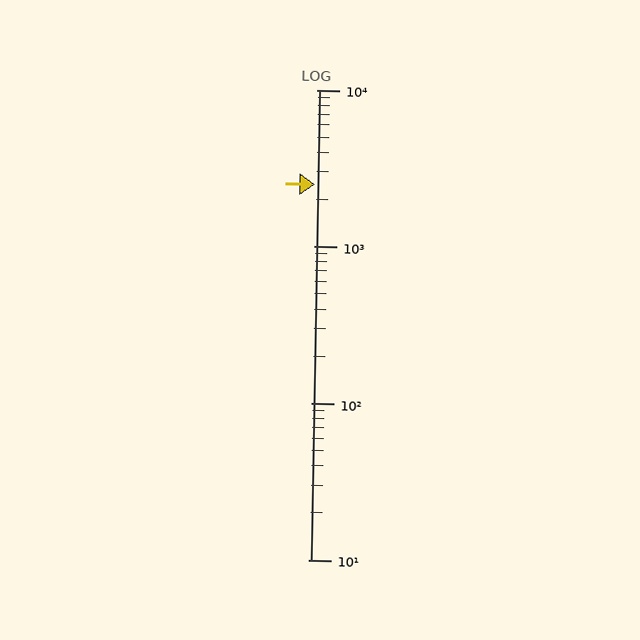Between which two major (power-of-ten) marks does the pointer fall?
The pointer is between 1000 and 10000.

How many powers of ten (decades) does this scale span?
The scale spans 3 decades, from 10 to 10000.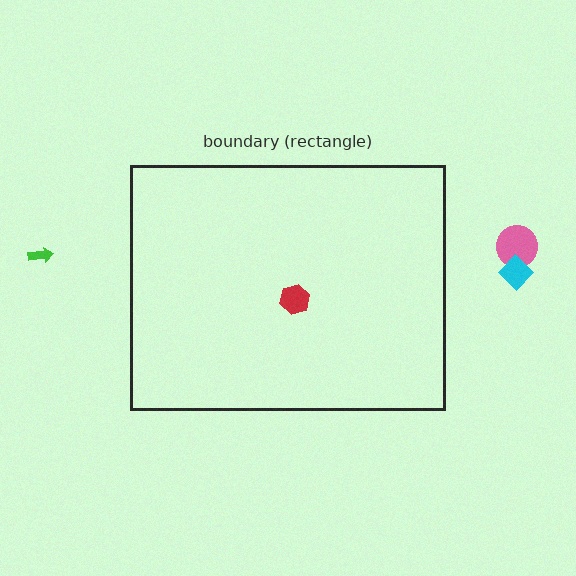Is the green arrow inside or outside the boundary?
Outside.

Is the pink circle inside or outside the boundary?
Outside.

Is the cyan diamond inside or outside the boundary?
Outside.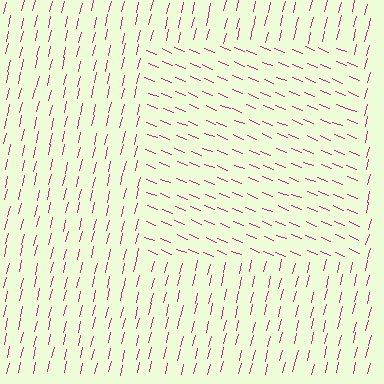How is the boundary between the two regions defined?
The boundary is defined purely by a change in line orientation (approximately 82 degrees difference). All lines are the same color and thickness.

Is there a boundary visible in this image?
Yes, there is a texture boundary formed by a change in line orientation.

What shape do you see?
I see a rectangle.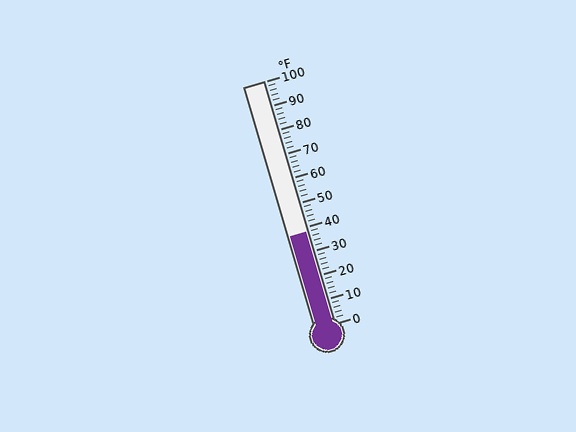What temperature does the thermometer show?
The thermometer shows approximately 38°F.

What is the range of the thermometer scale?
The thermometer scale ranges from 0°F to 100°F.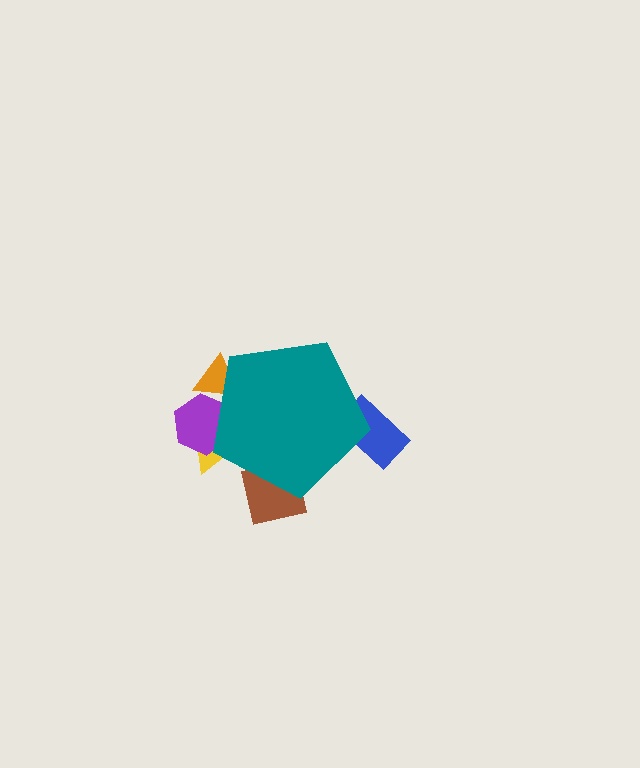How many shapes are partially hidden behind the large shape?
5 shapes are partially hidden.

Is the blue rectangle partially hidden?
Yes, the blue rectangle is partially hidden behind the teal pentagon.